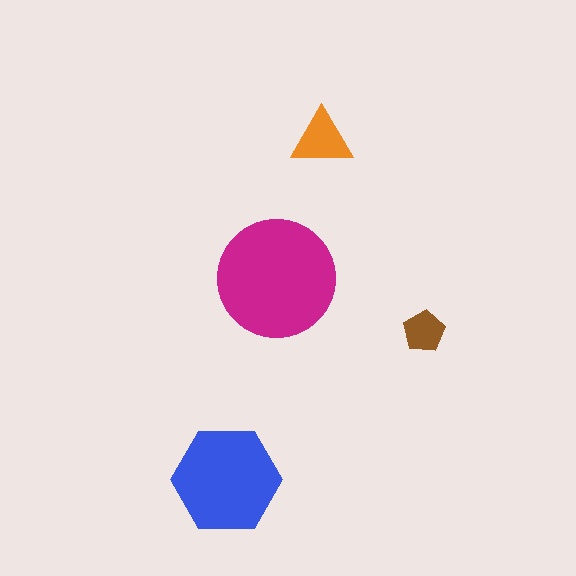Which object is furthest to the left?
The blue hexagon is leftmost.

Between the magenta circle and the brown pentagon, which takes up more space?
The magenta circle.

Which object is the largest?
The magenta circle.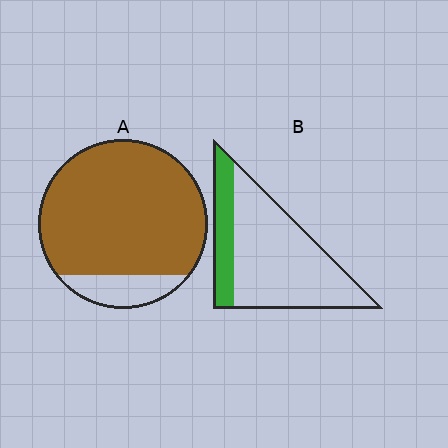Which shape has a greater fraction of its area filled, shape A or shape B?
Shape A.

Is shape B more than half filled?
No.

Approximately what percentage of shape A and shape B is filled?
A is approximately 85% and B is approximately 25%.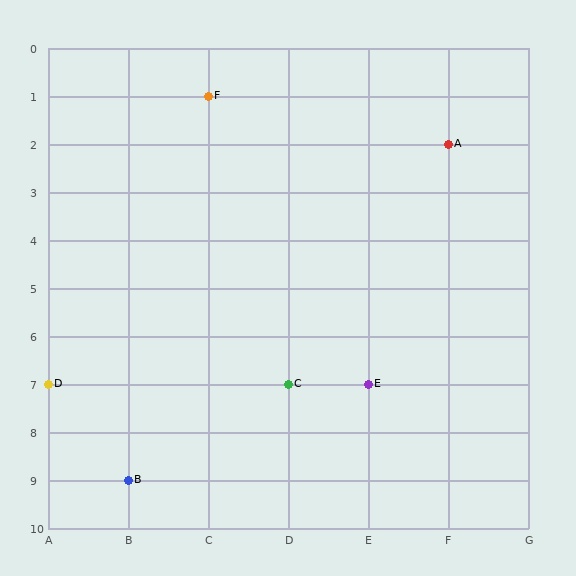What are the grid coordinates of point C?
Point C is at grid coordinates (D, 7).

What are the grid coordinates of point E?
Point E is at grid coordinates (E, 7).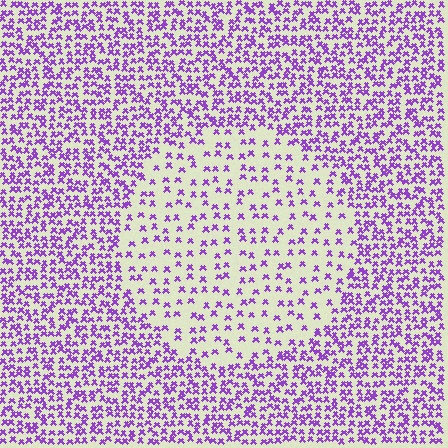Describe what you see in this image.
The image contains small purple elements arranged at two different densities. A circle-shaped region is visible where the elements are less densely packed than the surrounding area.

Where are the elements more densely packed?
The elements are more densely packed outside the circle boundary.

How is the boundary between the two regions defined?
The boundary is defined by a change in element density (approximately 2.3x ratio). All elements are the same color, size, and shape.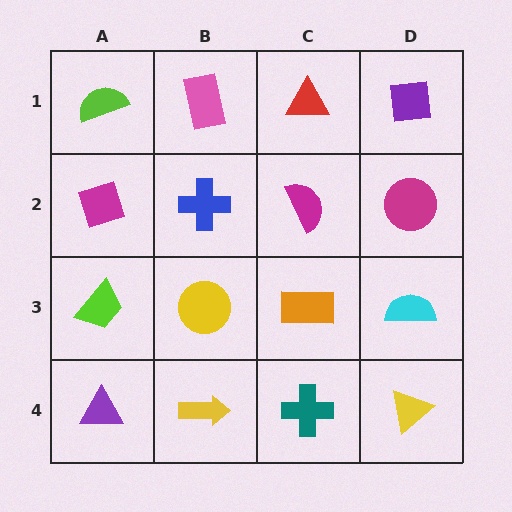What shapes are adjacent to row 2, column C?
A red triangle (row 1, column C), an orange rectangle (row 3, column C), a blue cross (row 2, column B), a magenta circle (row 2, column D).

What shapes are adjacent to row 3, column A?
A magenta diamond (row 2, column A), a purple triangle (row 4, column A), a yellow circle (row 3, column B).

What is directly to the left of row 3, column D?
An orange rectangle.